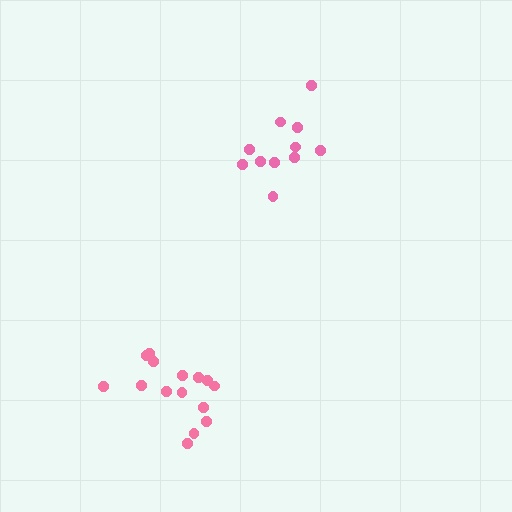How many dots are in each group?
Group 1: 15 dots, Group 2: 11 dots (26 total).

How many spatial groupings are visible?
There are 2 spatial groupings.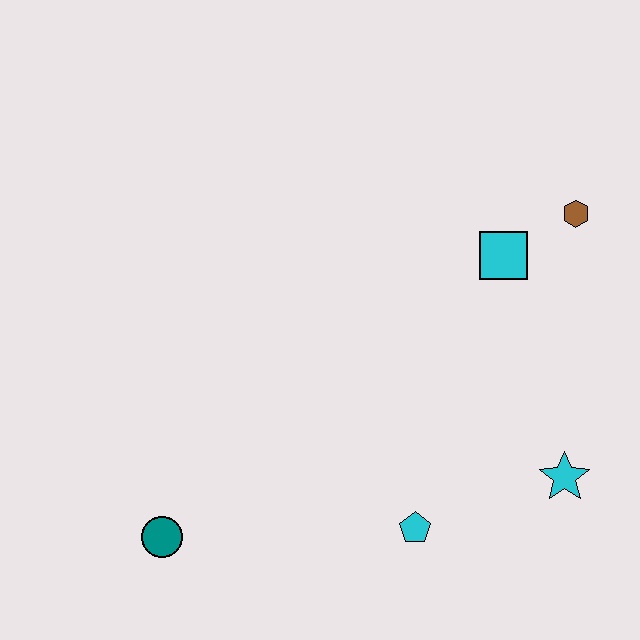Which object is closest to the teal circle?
The cyan pentagon is closest to the teal circle.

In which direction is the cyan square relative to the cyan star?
The cyan square is above the cyan star.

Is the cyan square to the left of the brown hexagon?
Yes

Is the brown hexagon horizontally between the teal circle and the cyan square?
No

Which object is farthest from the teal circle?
The brown hexagon is farthest from the teal circle.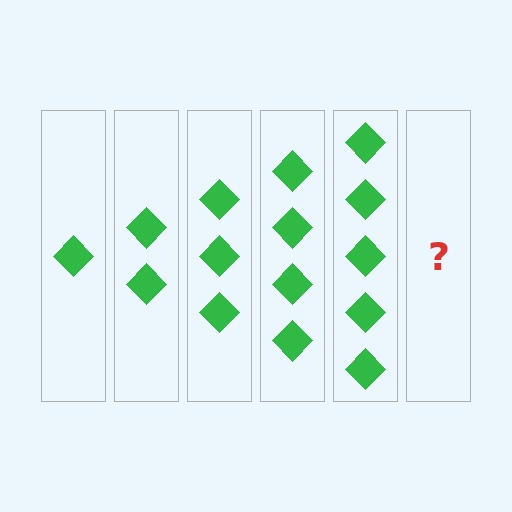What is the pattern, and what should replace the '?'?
The pattern is that each step adds one more diamond. The '?' should be 6 diamonds.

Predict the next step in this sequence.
The next step is 6 diamonds.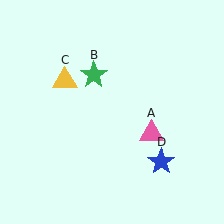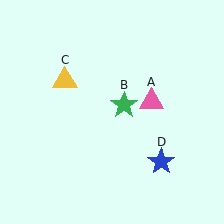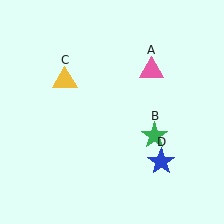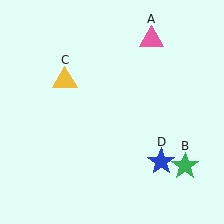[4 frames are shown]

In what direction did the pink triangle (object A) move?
The pink triangle (object A) moved up.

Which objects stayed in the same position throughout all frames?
Yellow triangle (object C) and blue star (object D) remained stationary.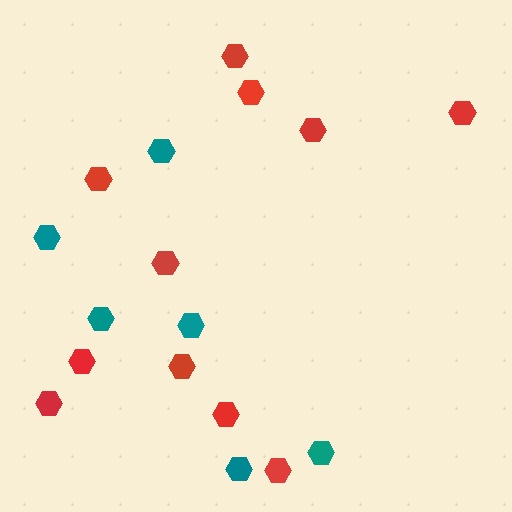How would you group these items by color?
There are 2 groups: one group of red hexagons (11) and one group of teal hexagons (6).